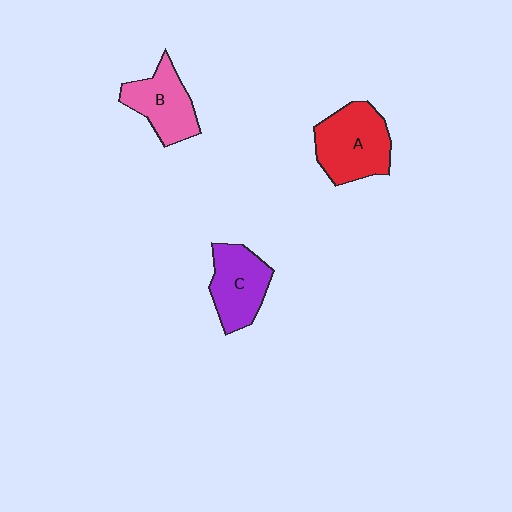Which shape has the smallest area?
Shape B (pink).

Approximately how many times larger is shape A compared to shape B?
Approximately 1.3 times.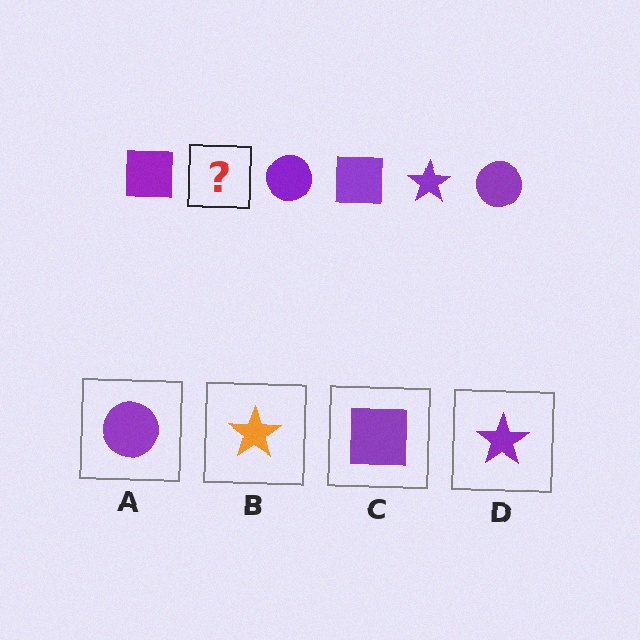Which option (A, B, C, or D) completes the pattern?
D.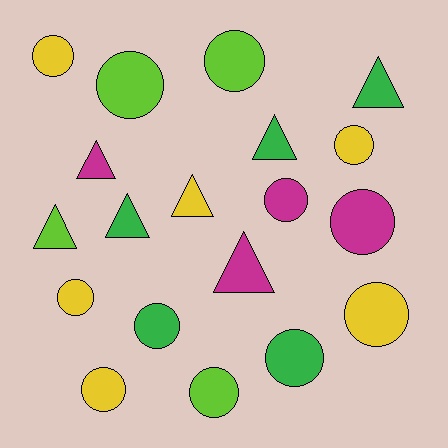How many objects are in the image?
There are 19 objects.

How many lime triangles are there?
There is 1 lime triangle.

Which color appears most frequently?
Yellow, with 6 objects.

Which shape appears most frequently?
Circle, with 12 objects.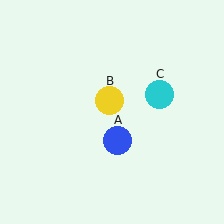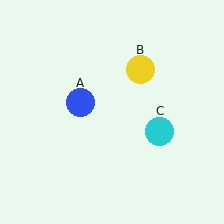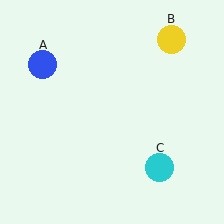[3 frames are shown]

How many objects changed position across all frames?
3 objects changed position: blue circle (object A), yellow circle (object B), cyan circle (object C).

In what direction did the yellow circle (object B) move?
The yellow circle (object B) moved up and to the right.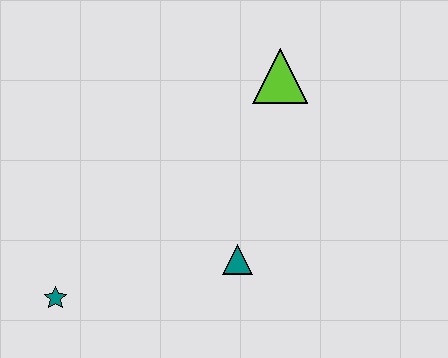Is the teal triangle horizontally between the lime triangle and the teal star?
Yes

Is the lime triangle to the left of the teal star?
No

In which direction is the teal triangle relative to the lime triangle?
The teal triangle is below the lime triangle.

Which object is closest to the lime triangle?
The teal triangle is closest to the lime triangle.